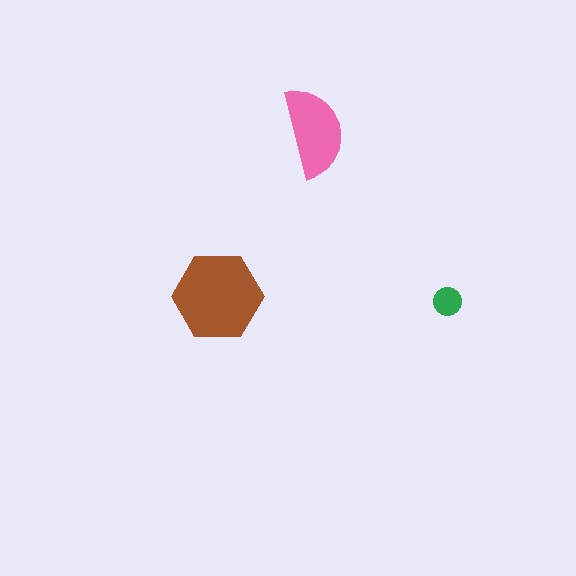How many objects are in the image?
There are 3 objects in the image.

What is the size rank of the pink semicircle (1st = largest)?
2nd.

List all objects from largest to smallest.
The brown hexagon, the pink semicircle, the green circle.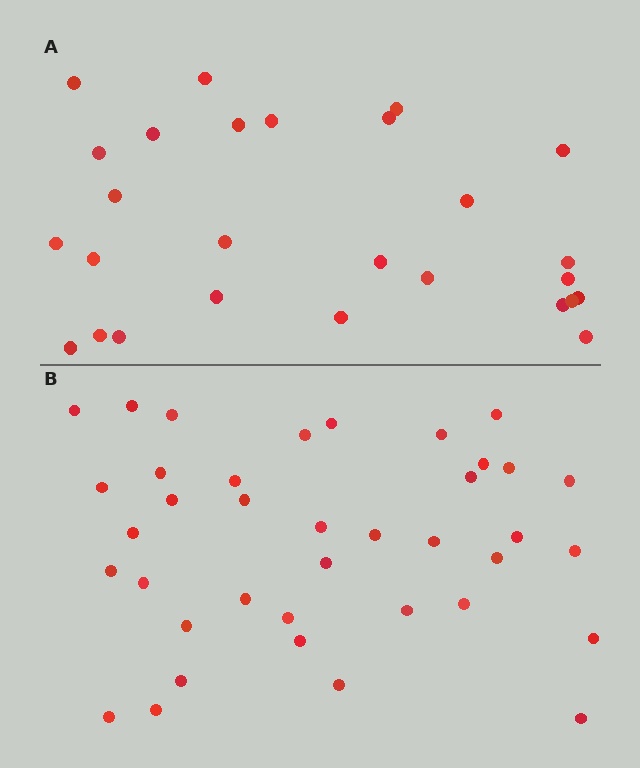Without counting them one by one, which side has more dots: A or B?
Region B (the bottom region) has more dots.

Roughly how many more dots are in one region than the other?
Region B has roughly 12 or so more dots than region A.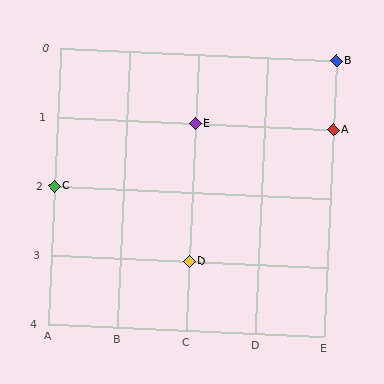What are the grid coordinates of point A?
Point A is at grid coordinates (E, 1).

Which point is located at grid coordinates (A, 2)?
Point C is at (A, 2).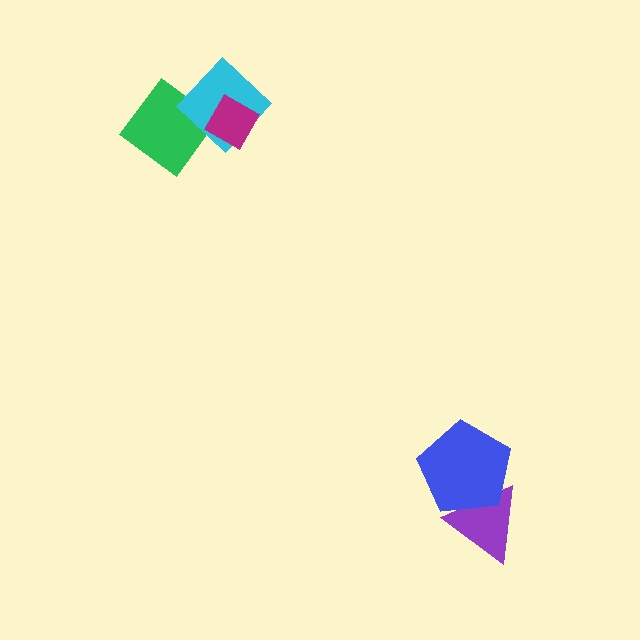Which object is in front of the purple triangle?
The blue pentagon is in front of the purple triangle.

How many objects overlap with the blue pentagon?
1 object overlaps with the blue pentagon.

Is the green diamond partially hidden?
Yes, it is partially covered by another shape.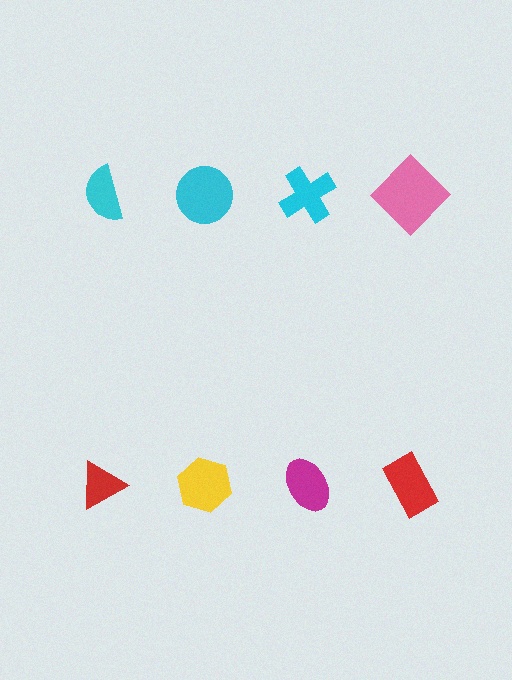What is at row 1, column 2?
A cyan circle.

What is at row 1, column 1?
A cyan semicircle.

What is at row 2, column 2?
A yellow hexagon.